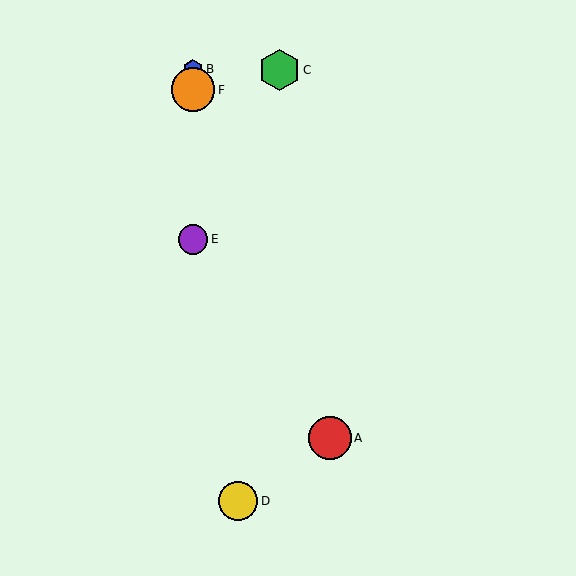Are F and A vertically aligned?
No, F is at x≈193 and A is at x≈330.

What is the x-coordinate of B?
Object B is at x≈193.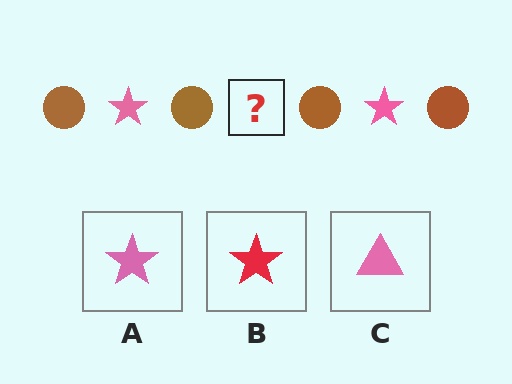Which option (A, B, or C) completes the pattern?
A.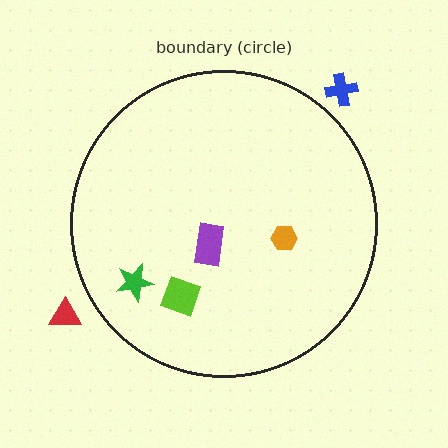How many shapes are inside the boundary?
4 inside, 2 outside.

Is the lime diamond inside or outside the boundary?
Inside.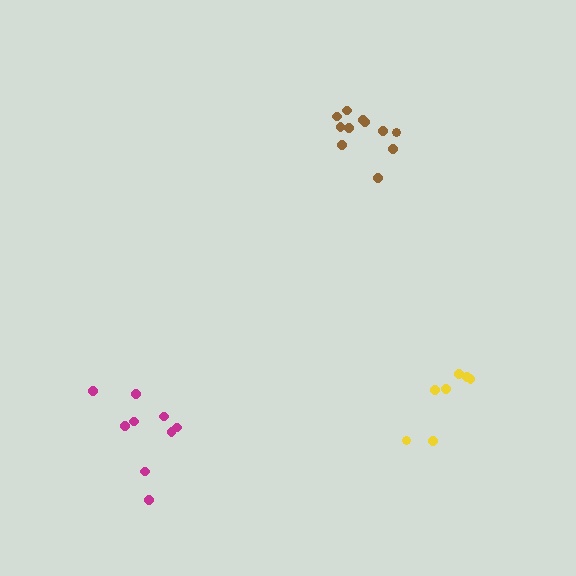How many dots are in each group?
Group 1: 11 dots, Group 2: 7 dots, Group 3: 9 dots (27 total).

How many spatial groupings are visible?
There are 3 spatial groupings.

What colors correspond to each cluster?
The clusters are colored: brown, yellow, magenta.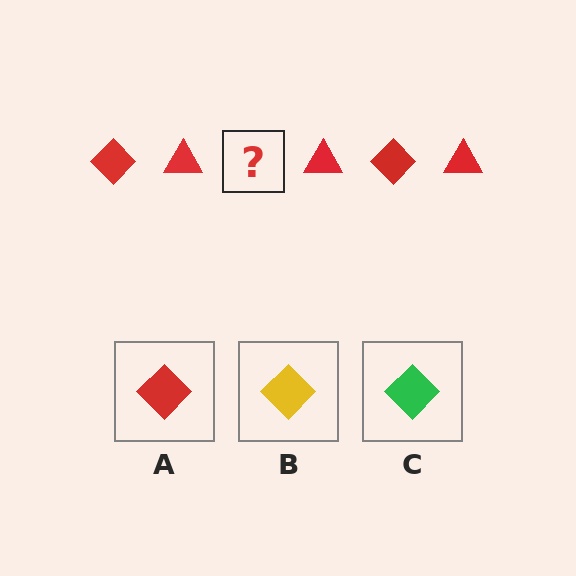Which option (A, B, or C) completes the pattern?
A.